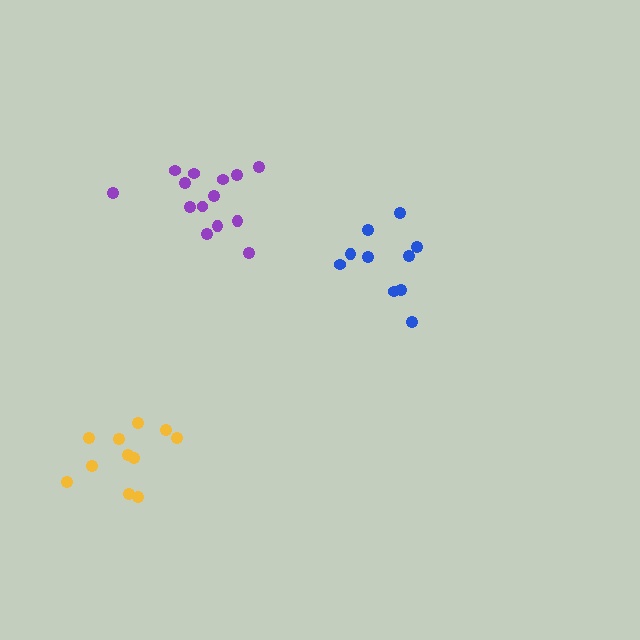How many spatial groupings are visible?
There are 3 spatial groupings.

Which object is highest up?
The purple cluster is topmost.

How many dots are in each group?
Group 1: 11 dots, Group 2: 10 dots, Group 3: 14 dots (35 total).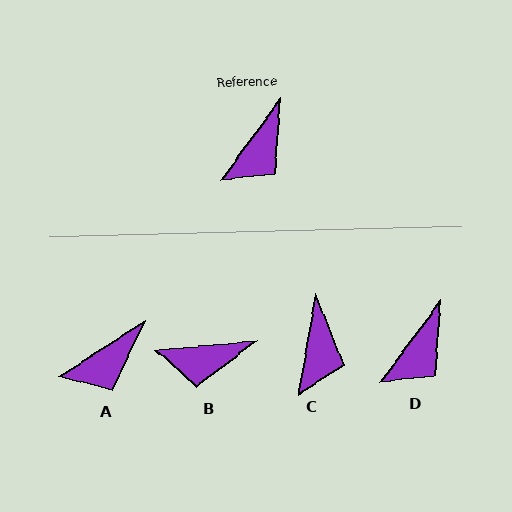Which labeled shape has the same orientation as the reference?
D.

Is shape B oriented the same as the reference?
No, it is off by about 49 degrees.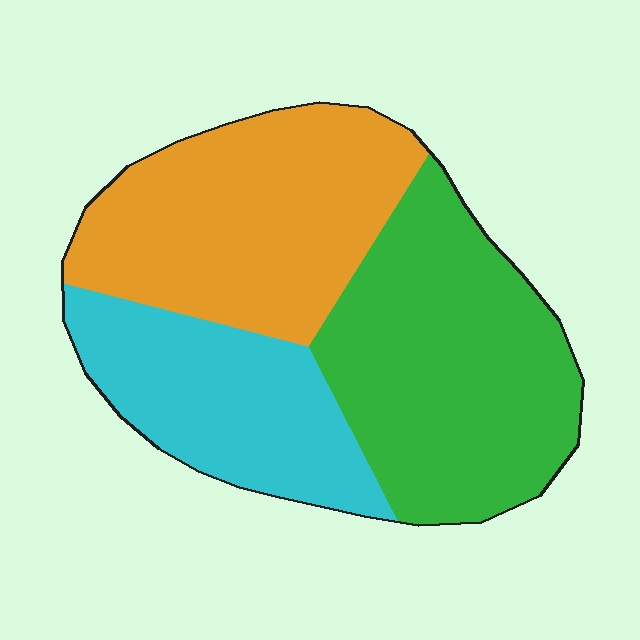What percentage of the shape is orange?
Orange takes up between a third and a half of the shape.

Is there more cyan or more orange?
Orange.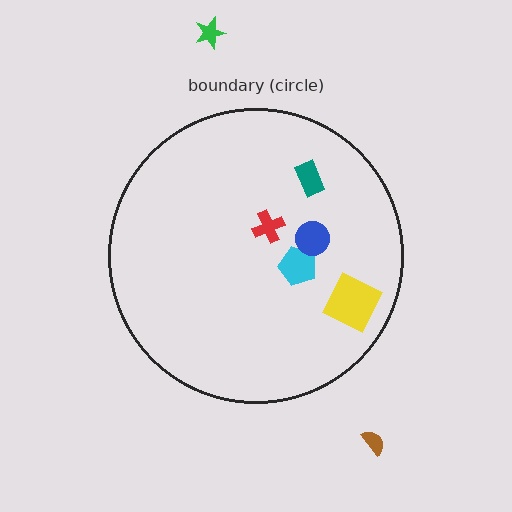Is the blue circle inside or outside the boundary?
Inside.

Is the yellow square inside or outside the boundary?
Inside.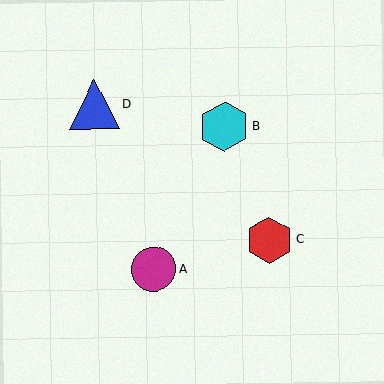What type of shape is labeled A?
Shape A is a magenta circle.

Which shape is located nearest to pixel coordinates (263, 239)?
The red hexagon (labeled C) at (269, 240) is nearest to that location.